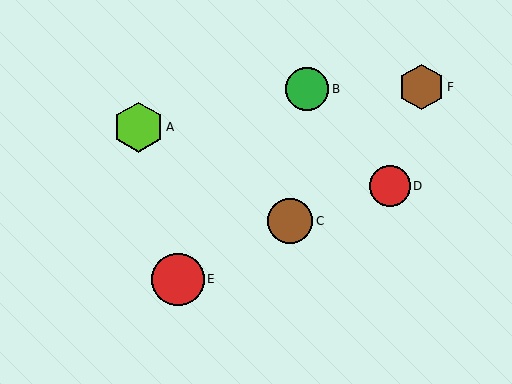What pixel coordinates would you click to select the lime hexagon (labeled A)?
Click at (138, 127) to select the lime hexagon A.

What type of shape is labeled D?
Shape D is a red circle.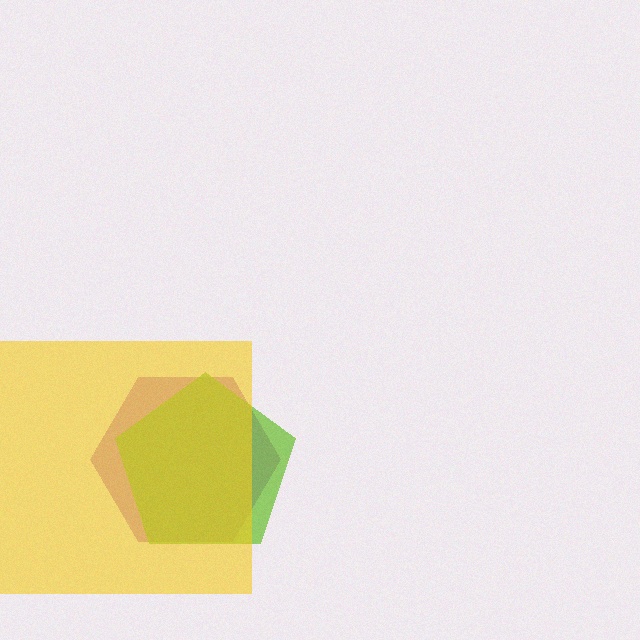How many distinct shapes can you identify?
There are 3 distinct shapes: a purple hexagon, a lime pentagon, a yellow square.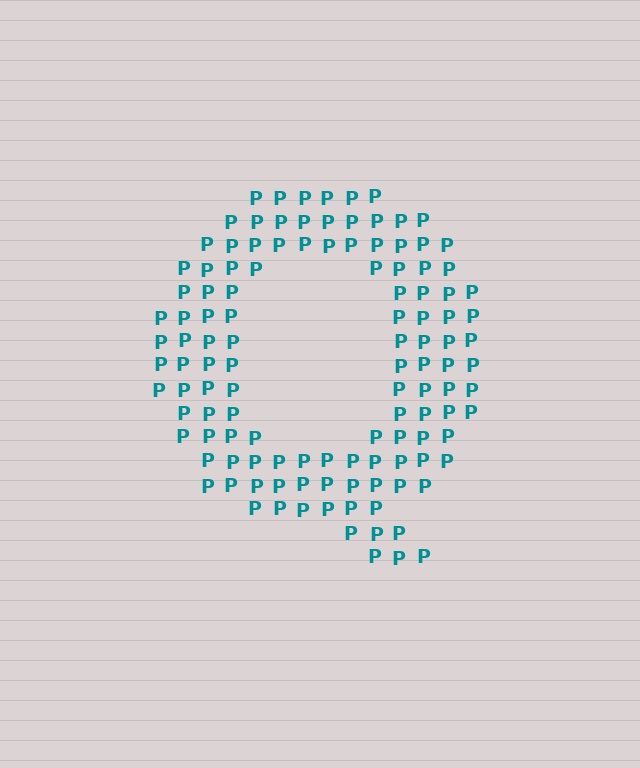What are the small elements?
The small elements are letter P's.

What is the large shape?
The large shape is the letter Q.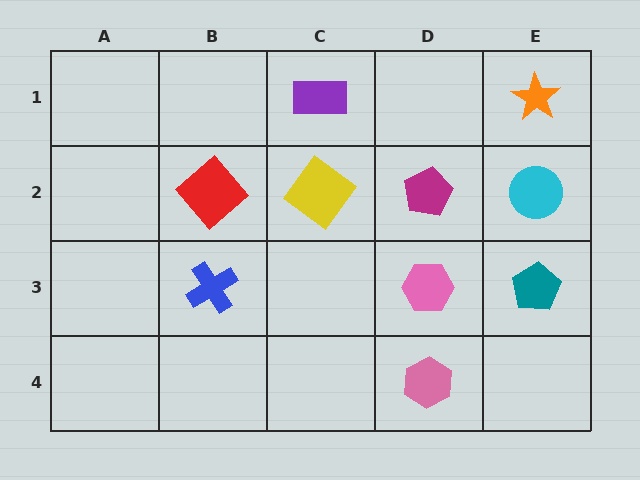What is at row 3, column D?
A pink hexagon.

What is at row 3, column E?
A teal pentagon.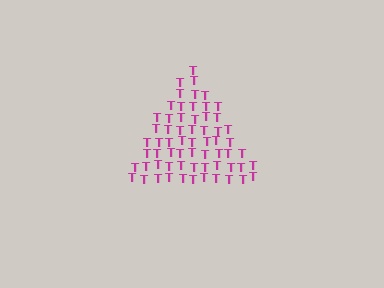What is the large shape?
The large shape is a triangle.